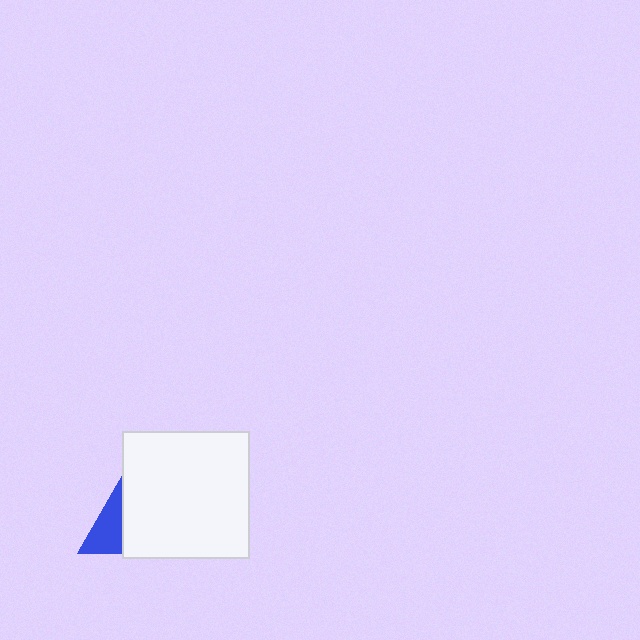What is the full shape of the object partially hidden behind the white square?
The partially hidden object is a blue triangle.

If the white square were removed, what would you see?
You would see the complete blue triangle.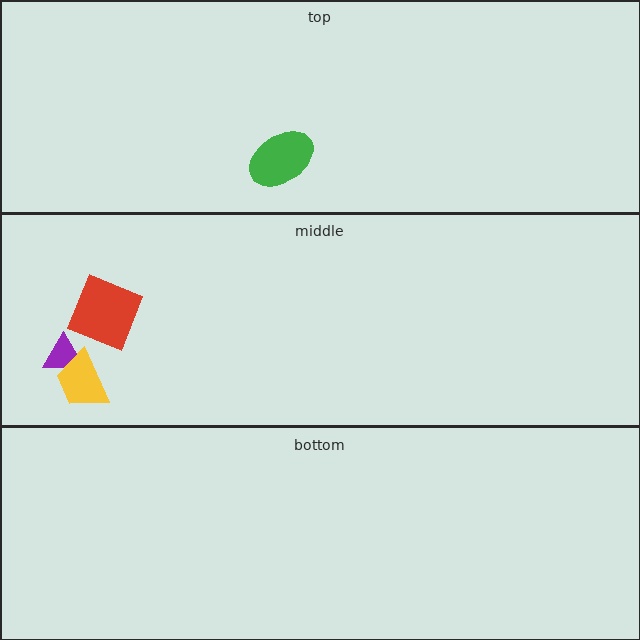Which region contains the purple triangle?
The middle region.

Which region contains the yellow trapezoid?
The middle region.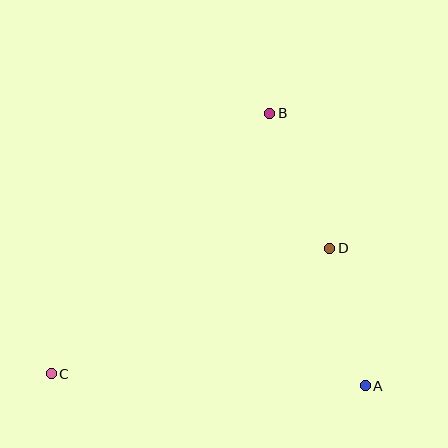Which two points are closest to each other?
Points A and D are closest to each other.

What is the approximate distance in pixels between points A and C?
The distance between A and C is approximately 314 pixels.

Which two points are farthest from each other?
Points B and C are farthest from each other.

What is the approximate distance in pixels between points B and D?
The distance between B and D is approximately 148 pixels.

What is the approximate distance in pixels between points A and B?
The distance between A and B is approximately 289 pixels.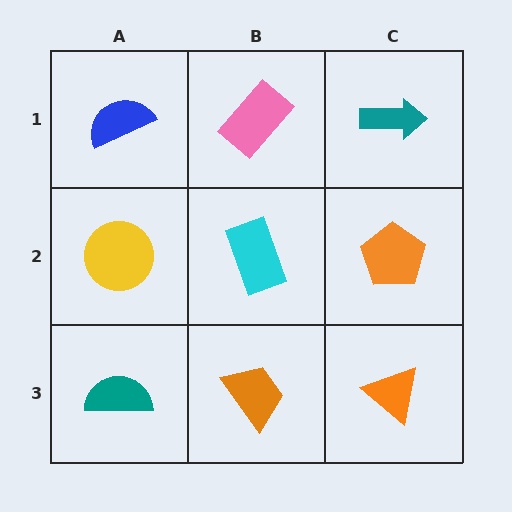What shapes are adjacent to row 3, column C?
An orange pentagon (row 2, column C), an orange trapezoid (row 3, column B).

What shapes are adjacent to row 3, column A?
A yellow circle (row 2, column A), an orange trapezoid (row 3, column B).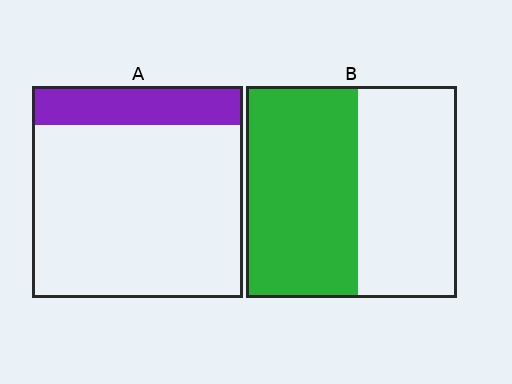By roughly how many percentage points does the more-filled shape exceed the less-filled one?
By roughly 35 percentage points (B over A).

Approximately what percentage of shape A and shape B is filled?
A is approximately 20% and B is approximately 55%.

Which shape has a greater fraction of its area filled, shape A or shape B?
Shape B.